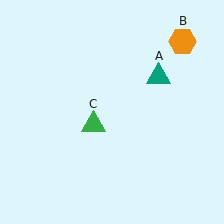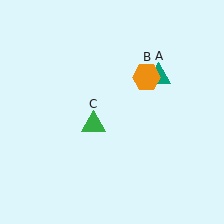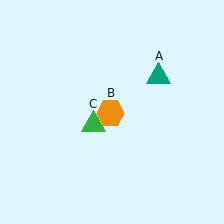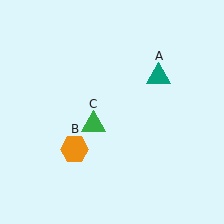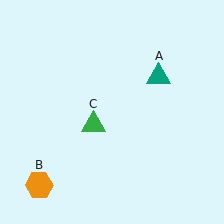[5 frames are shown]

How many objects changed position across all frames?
1 object changed position: orange hexagon (object B).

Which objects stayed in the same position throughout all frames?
Teal triangle (object A) and green triangle (object C) remained stationary.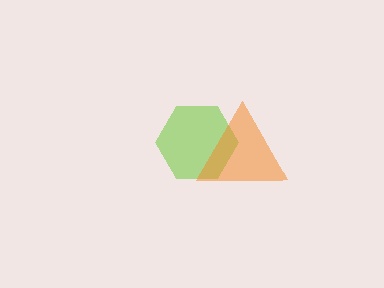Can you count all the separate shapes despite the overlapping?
Yes, there are 2 separate shapes.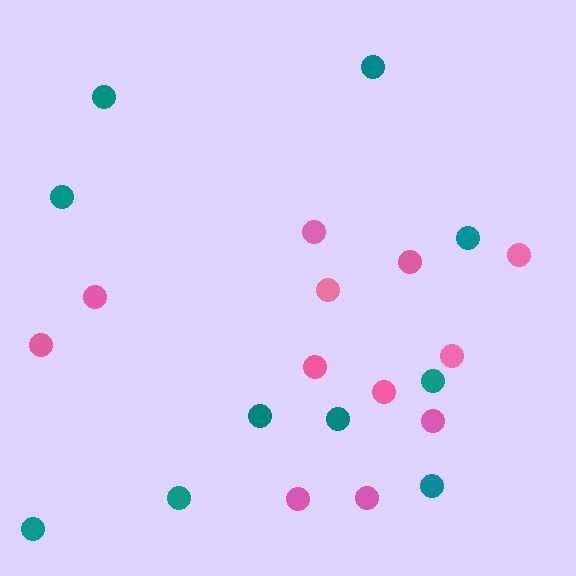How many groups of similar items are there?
There are 2 groups: one group of teal circles (10) and one group of pink circles (12).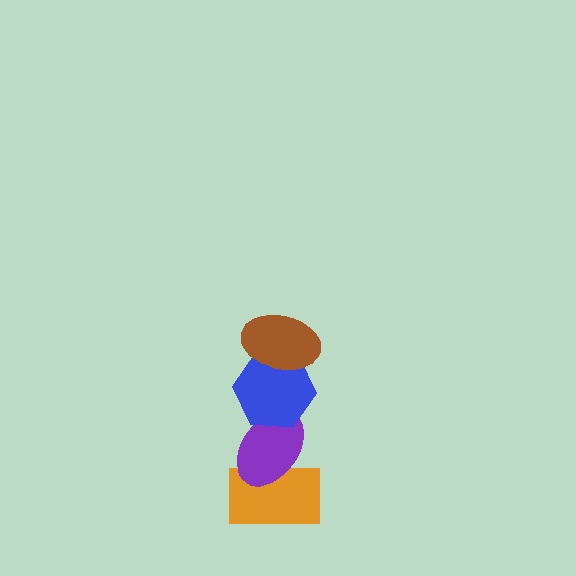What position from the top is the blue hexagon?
The blue hexagon is 2nd from the top.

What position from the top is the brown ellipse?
The brown ellipse is 1st from the top.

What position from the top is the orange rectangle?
The orange rectangle is 4th from the top.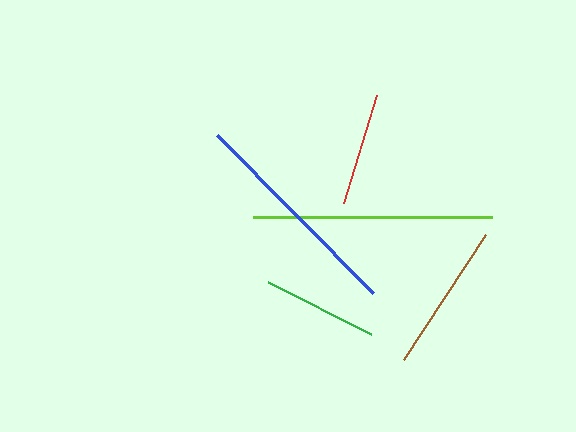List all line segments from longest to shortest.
From longest to shortest: lime, blue, brown, green, red.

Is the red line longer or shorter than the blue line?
The blue line is longer than the red line.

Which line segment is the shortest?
The red line is the shortest at approximately 113 pixels.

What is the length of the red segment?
The red segment is approximately 113 pixels long.